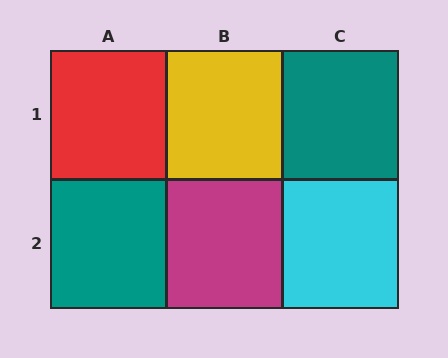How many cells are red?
1 cell is red.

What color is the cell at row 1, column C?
Teal.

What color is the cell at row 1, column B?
Yellow.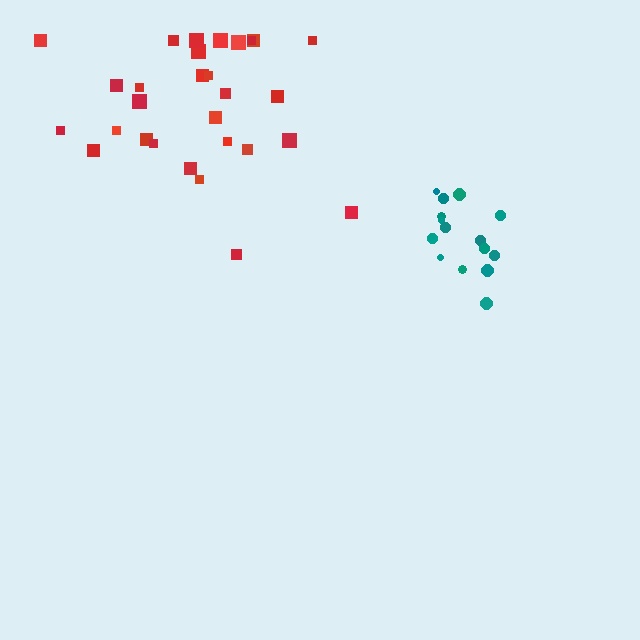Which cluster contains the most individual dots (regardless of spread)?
Red (29).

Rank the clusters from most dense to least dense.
teal, red.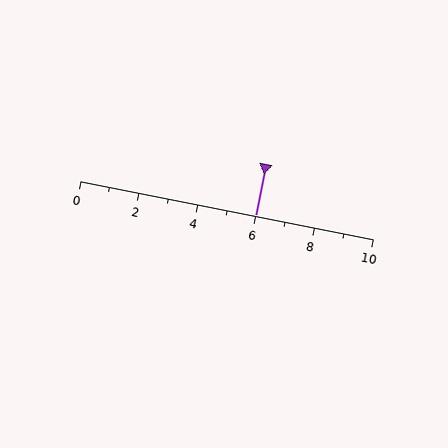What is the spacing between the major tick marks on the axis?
The major ticks are spaced 2 apart.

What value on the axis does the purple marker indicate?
The marker indicates approximately 6.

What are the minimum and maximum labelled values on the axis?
The axis runs from 0 to 10.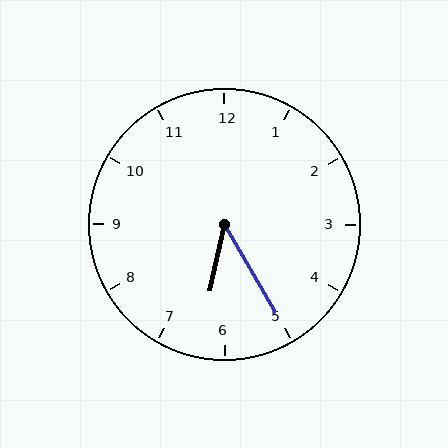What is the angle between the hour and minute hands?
Approximately 42 degrees.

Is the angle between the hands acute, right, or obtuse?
It is acute.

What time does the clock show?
6:25.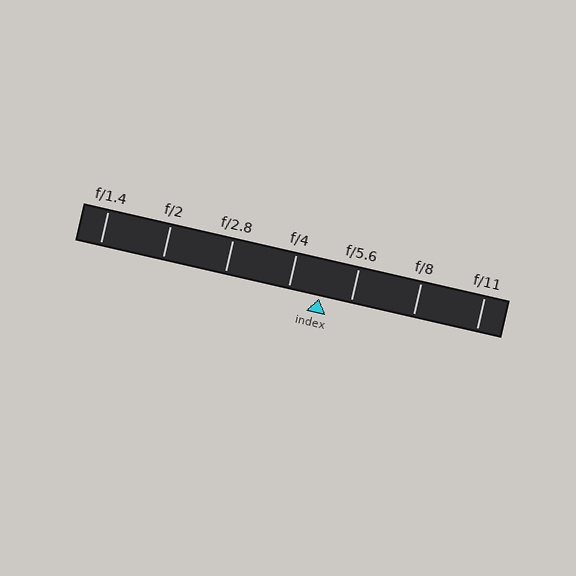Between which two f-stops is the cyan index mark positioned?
The index mark is between f/4 and f/5.6.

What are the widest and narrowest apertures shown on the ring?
The widest aperture shown is f/1.4 and the narrowest is f/11.